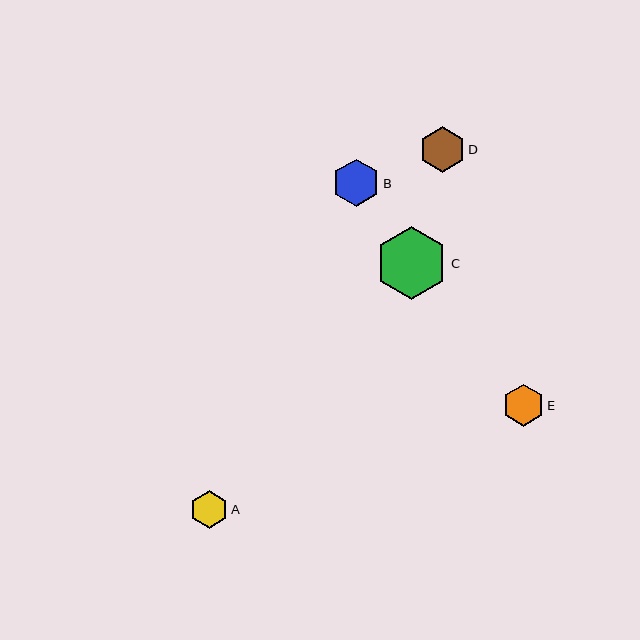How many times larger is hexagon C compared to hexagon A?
Hexagon C is approximately 1.9 times the size of hexagon A.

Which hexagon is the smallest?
Hexagon A is the smallest with a size of approximately 38 pixels.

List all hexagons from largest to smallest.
From largest to smallest: C, B, D, E, A.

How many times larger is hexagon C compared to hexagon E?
Hexagon C is approximately 1.7 times the size of hexagon E.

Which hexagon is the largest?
Hexagon C is the largest with a size of approximately 72 pixels.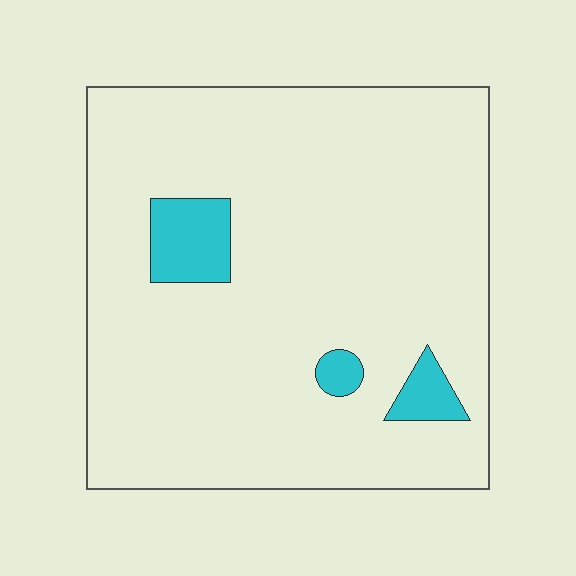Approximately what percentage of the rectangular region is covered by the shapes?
Approximately 5%.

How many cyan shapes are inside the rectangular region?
3.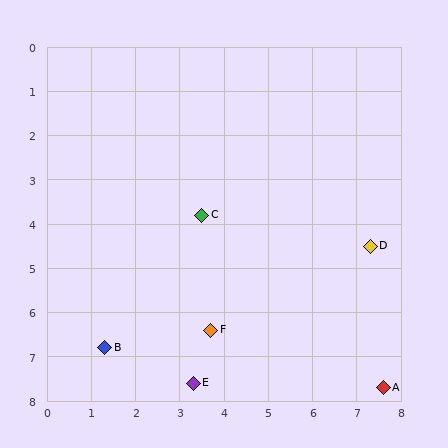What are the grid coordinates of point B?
Point B is at approximately (1.3, 6.8).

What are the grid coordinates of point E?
Point E is at approximately (3.3, 7.6).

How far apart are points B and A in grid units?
Points B and A are about 6.4 grid units apart.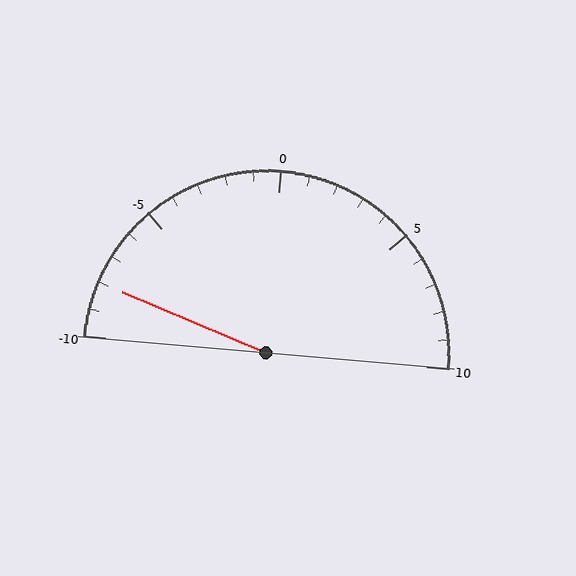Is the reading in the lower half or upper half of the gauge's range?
The reading is in the lower half of the range (-10 to 10).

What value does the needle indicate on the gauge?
The needle indicates approximately -8.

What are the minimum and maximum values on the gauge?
The gauge ranges from -10 to 10.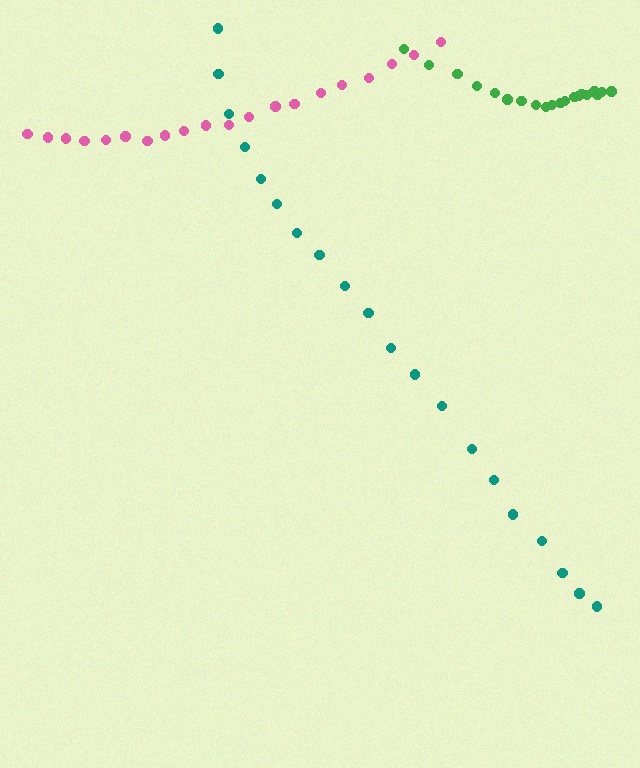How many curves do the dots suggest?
There are 3 distinct paths.